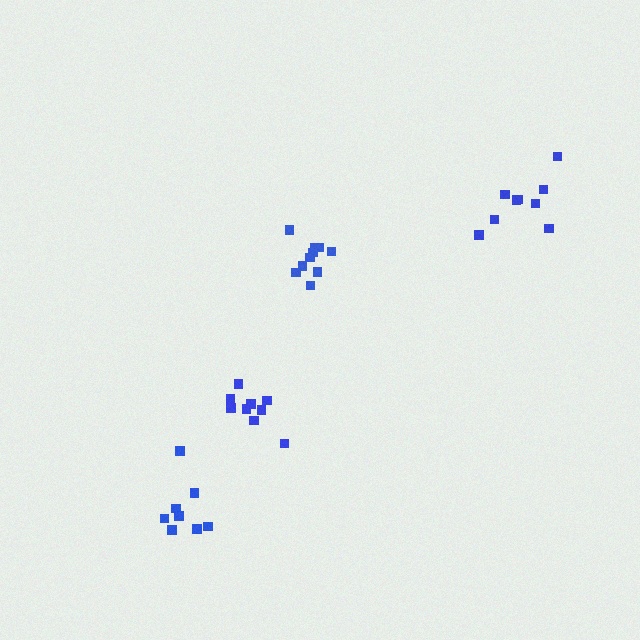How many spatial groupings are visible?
There are 4 spatial groupings.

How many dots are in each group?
Group 1: 9 dots, Group 2: 8 dots, Group 3: 10 dots, Group 4: 9 dots (36 total).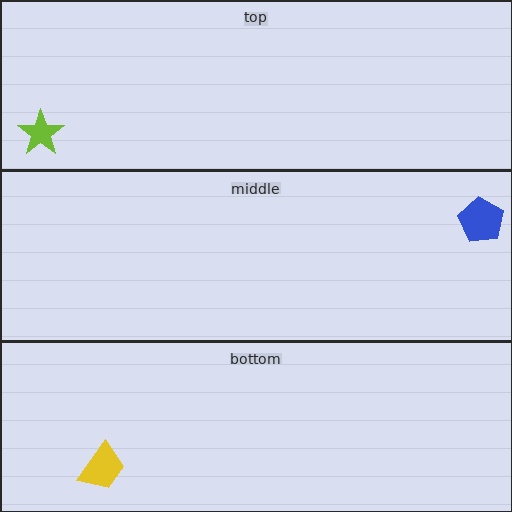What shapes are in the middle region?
The blue pentagon.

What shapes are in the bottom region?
The yellow trapezoid.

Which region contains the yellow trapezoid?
The bottom region.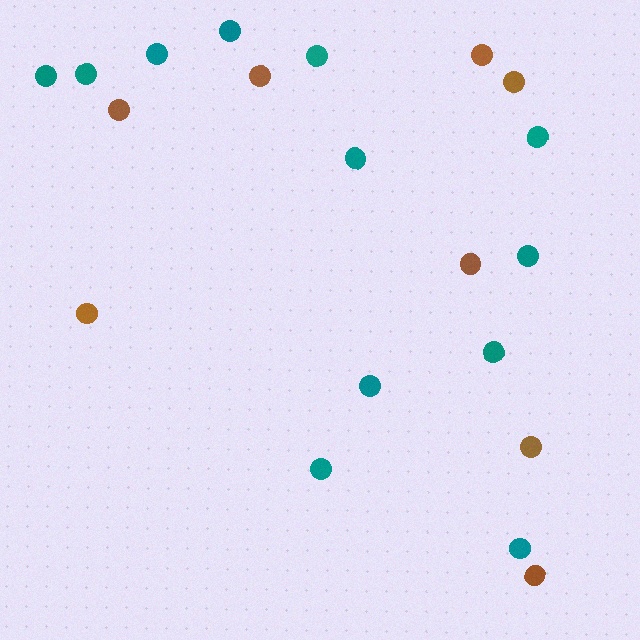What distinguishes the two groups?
There are 2 groups: one group of teal circles (12) and one group of brown circles (8).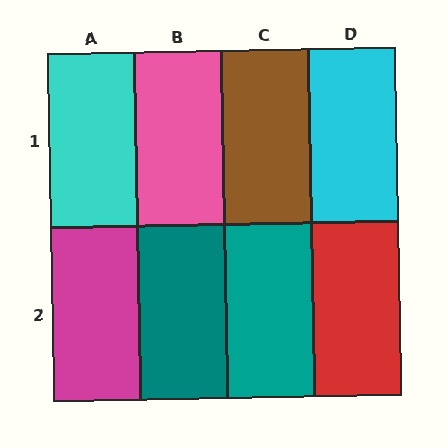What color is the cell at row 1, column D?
Cyan.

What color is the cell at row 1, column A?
Cyan.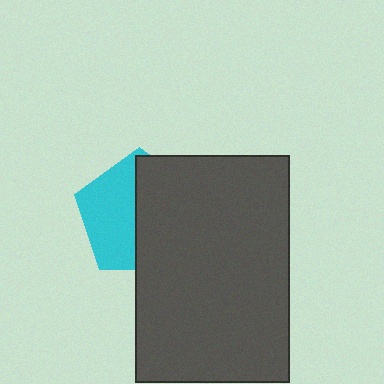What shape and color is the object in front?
The object in front is a dark gray rectangle.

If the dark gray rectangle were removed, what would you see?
You would see the complete cyan pentagon.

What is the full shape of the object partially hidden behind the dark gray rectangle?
The partially hidden object is a cyan pentagon.